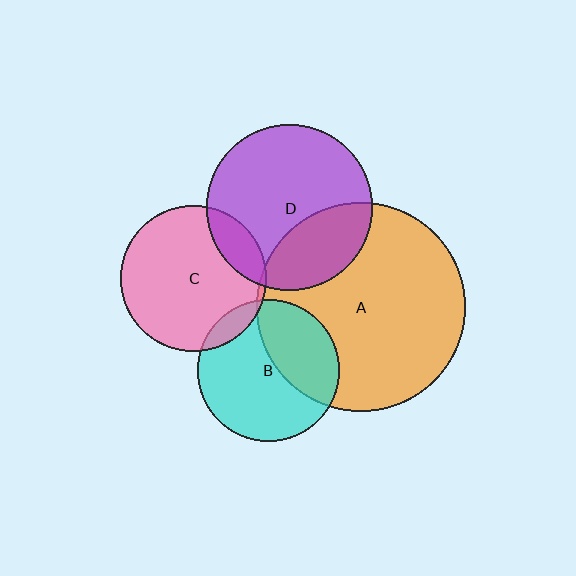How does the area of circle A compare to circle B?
Approximately 2.1 times.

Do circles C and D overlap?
Yes.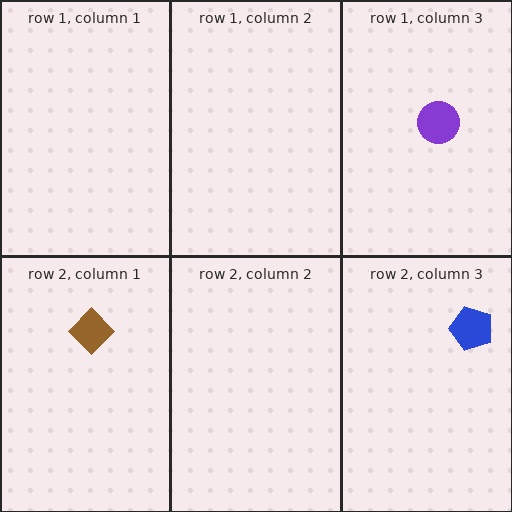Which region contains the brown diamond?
The row 2, column 1 region.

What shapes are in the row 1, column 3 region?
The purple circle.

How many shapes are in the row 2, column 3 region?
1.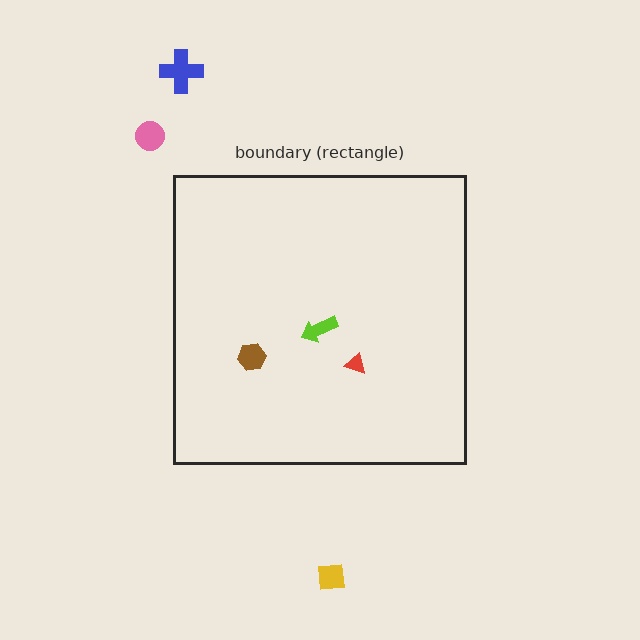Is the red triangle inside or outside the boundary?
Inside.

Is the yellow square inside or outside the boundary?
Outside.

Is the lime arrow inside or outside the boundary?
Inside.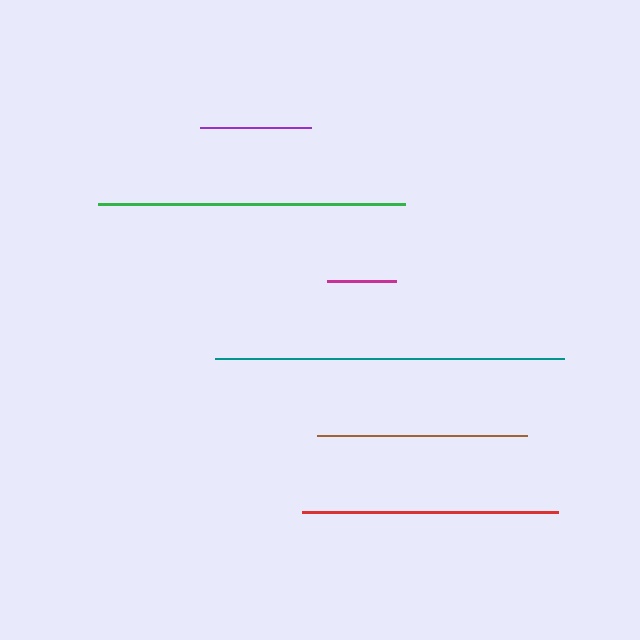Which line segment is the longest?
The teal line is the longest at approximately 349 pixels.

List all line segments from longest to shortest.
From longest to shortest: teal, green, red, brown, purple, magenta.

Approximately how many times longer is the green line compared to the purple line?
The green line is approximately 2.8 times the length of the purple line.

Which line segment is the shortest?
The magenta line is the shortest at approximately 69 pixels.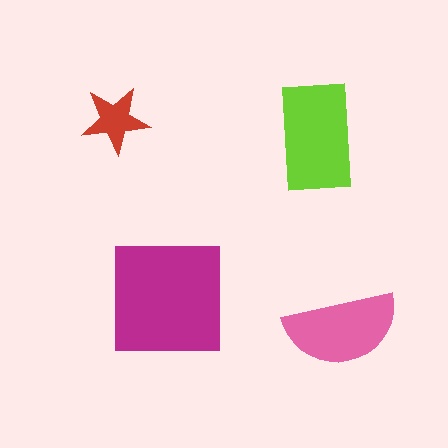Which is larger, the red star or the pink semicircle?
The pink semicircle.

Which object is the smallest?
The red star.